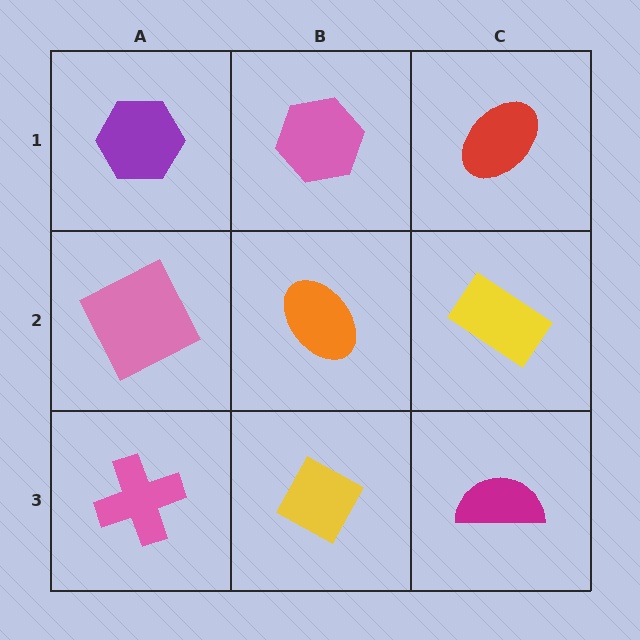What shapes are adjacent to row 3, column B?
An orange ellipse (row 2, column B), a pink cross (row 3, column A), a magenta semicircle (row 3, column C).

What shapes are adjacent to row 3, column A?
A pink square (row 2, column A), a yellow diamond (row 3, column B).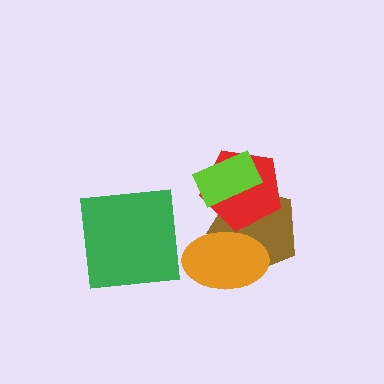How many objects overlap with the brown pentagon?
3 objects overlap with the brown pentagon.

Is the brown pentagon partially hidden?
Yes, it is partially covered by another shape.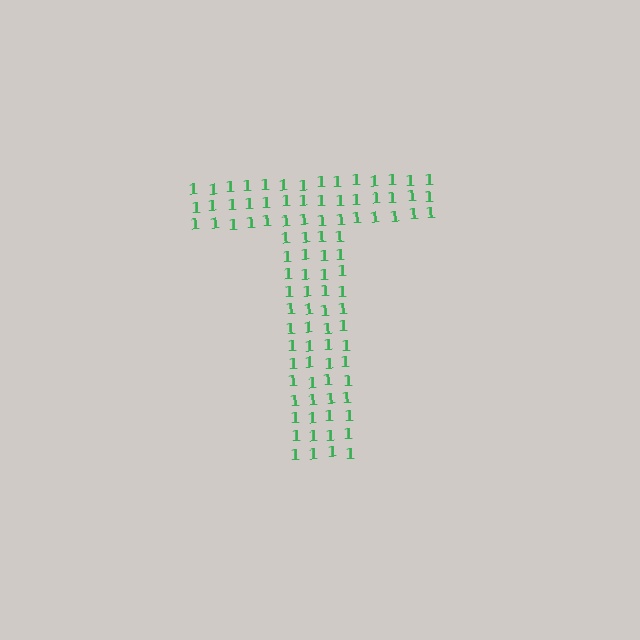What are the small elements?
The small elements are digit 1's.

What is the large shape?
The large shape is the letter T.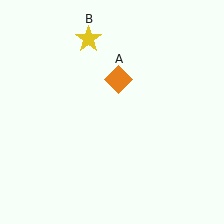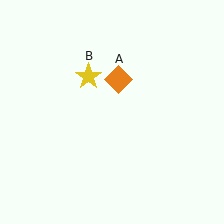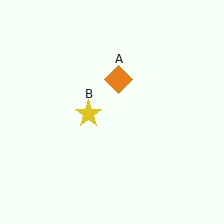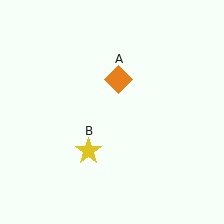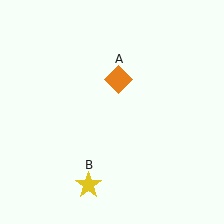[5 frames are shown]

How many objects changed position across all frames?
1 object changed position: yellow star (object B).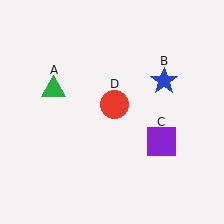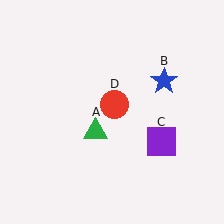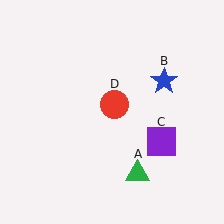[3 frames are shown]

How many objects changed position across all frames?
1 object changed position: green triangle (object A).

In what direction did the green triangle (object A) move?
The green triangle (object A) moved down and to the right.